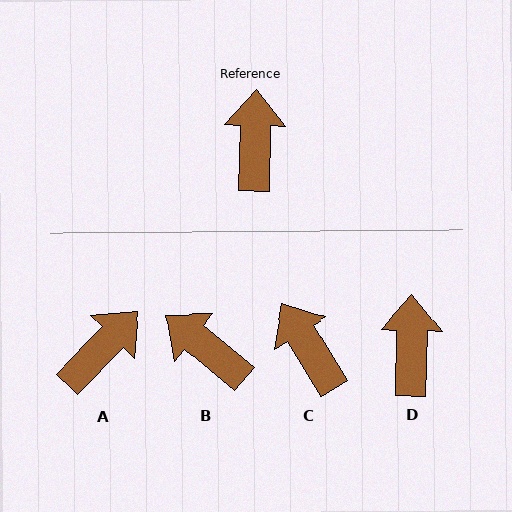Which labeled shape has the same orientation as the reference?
D.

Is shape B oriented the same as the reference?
No, it is off by about 51 degrees.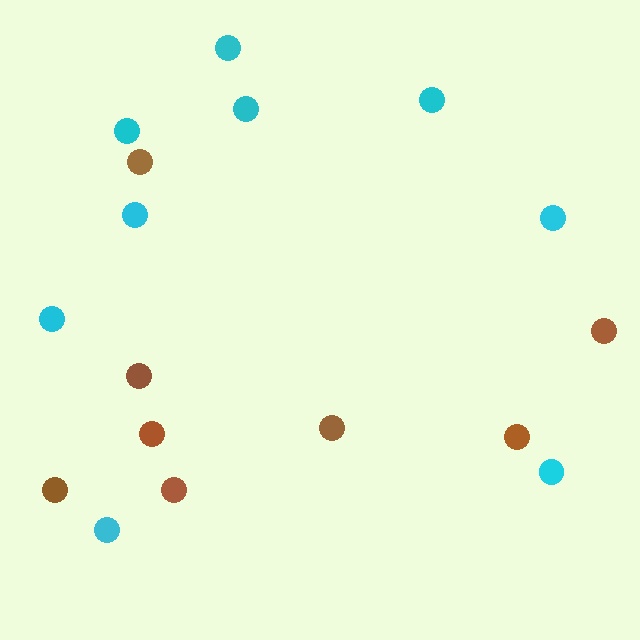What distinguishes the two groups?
There are 2 groups: one group of cyan circles (9) and one group of brown circles (8).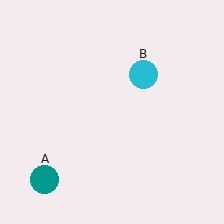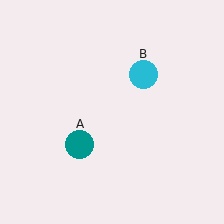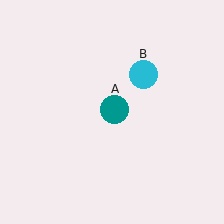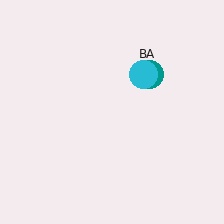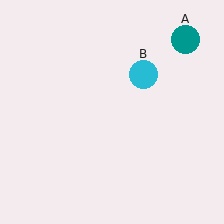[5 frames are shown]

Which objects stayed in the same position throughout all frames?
Cyan circle (object B) remained stationary.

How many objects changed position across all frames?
1 object changed position: teal circle (object A).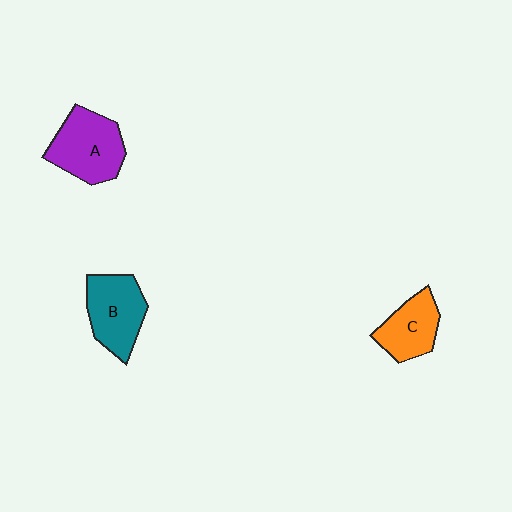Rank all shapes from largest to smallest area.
From largest to smallest: A (purple), B (teal), C (orange).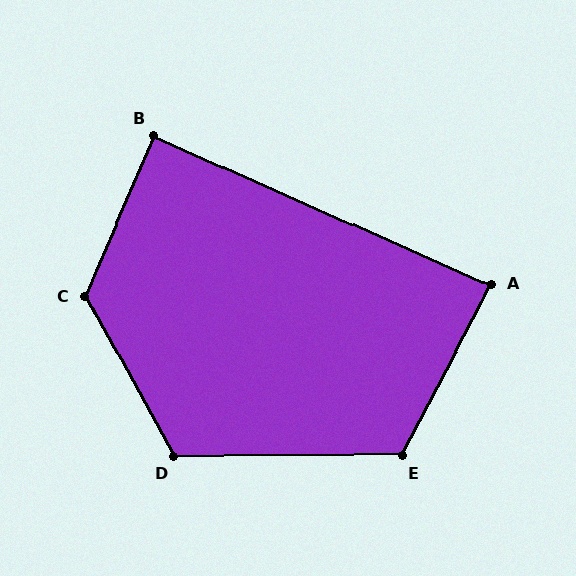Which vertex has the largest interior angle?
C, at approximately 128 degrees.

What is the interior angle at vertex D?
Approximately 119 degrees (obtuse).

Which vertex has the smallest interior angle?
A, at approximately 86 degrees.